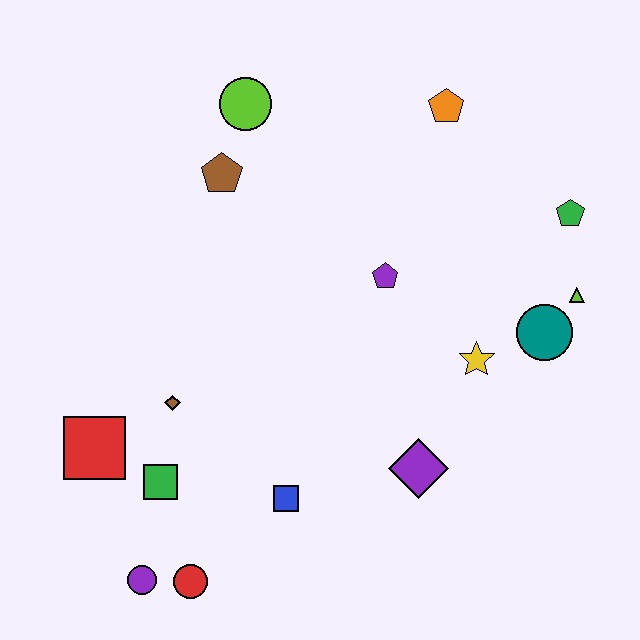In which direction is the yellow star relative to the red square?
The yellow star is to the right of the red square.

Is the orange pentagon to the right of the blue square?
Yes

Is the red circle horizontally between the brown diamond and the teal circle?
Yes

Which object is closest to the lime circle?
The brown pentagon is closest to the lime circle.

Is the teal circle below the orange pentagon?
Yes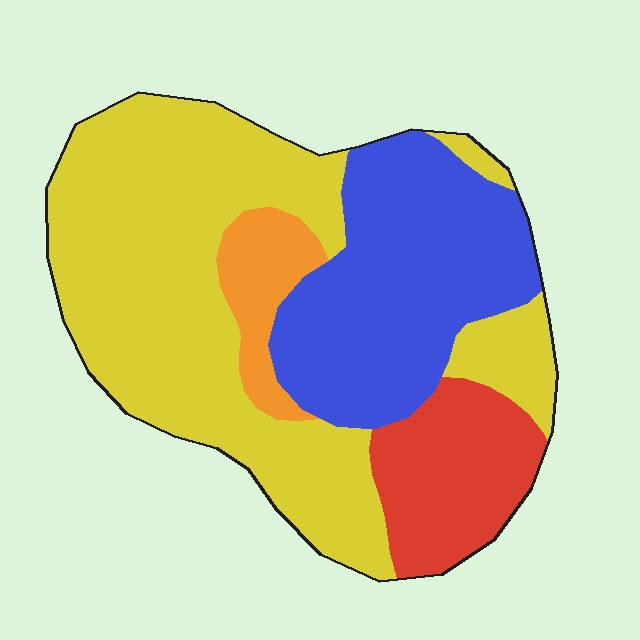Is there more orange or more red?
Red.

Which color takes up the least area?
Orange, at roughly 5%.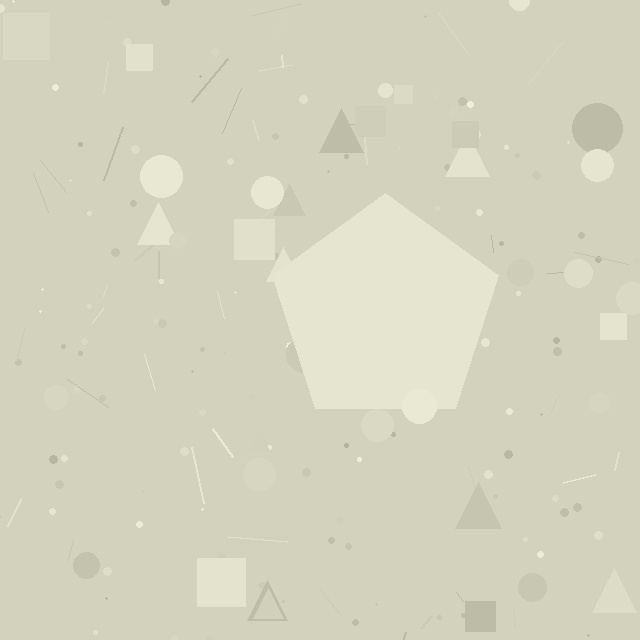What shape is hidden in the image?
A pentagon is hidden in the image.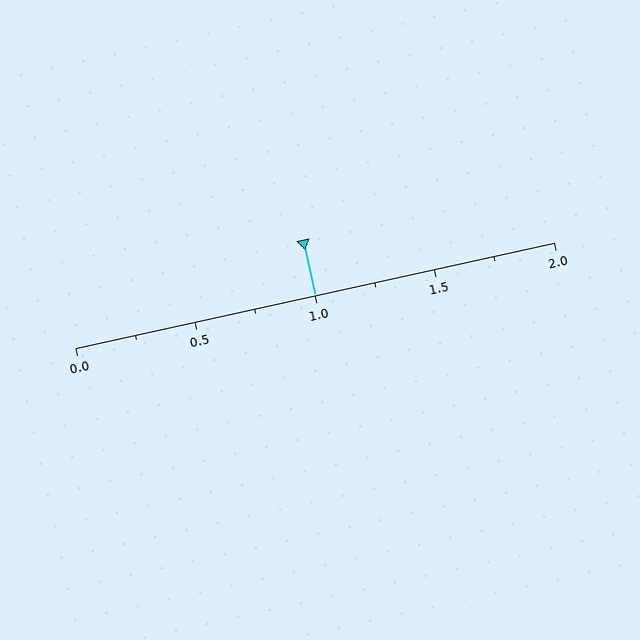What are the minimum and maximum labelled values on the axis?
The axis runs from 0.0 to 2.0.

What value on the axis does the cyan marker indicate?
The marker indicates approximately 1.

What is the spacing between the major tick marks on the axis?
The major ticks are spaced 0.5 apart.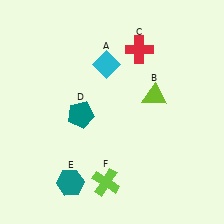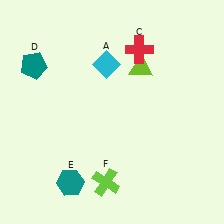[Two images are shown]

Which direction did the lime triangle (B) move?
The lime triangle (B) moved up.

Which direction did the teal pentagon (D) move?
The teal pentagon (D) moved up.